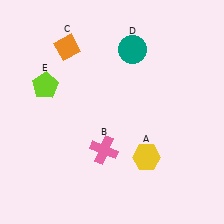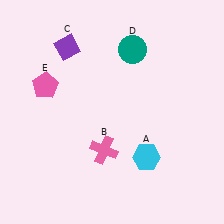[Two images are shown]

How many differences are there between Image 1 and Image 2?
There are 3 differences between the two images.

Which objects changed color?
A changed from yellow to cyan. C changed from orange to purple. E changed from lime to pink.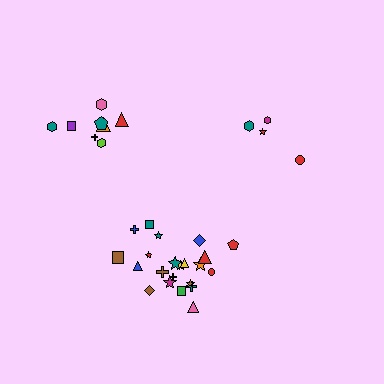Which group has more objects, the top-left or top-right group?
The top-left group.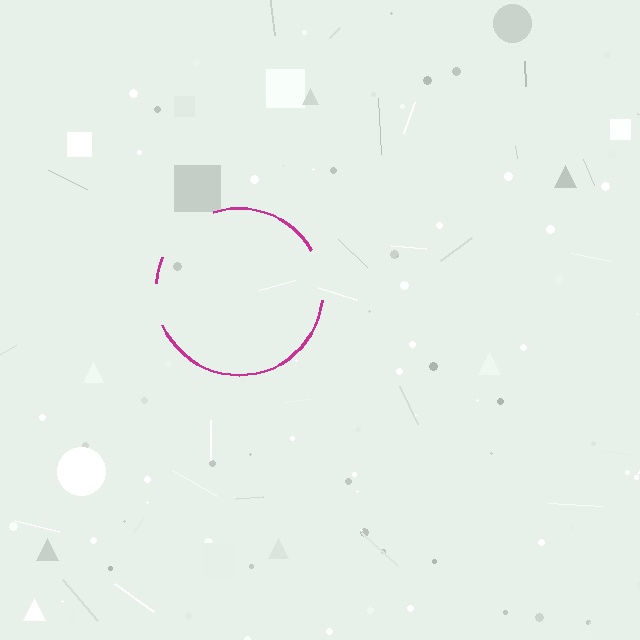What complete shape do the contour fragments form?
The contour fragments form a circle.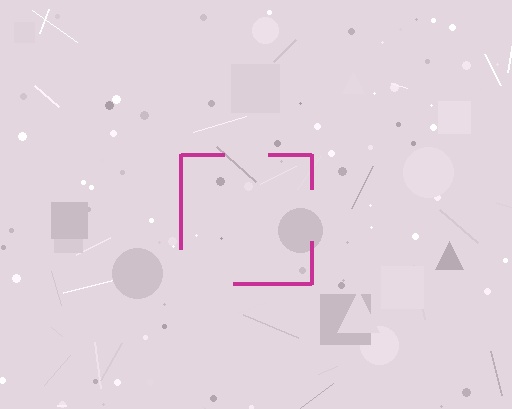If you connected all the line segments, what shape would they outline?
They would outline a square.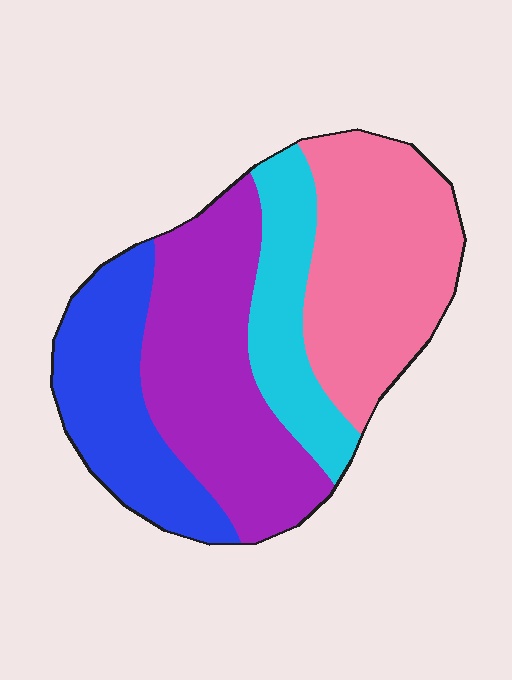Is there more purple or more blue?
Purple.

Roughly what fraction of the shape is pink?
Pink covers 30% of the shape.